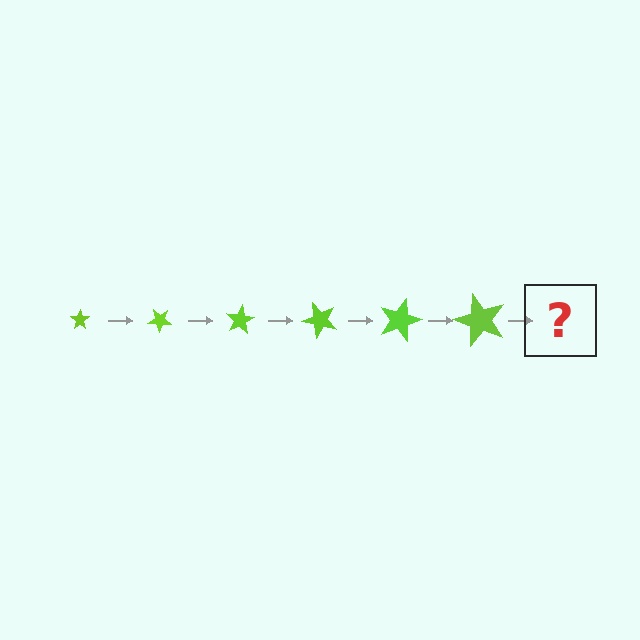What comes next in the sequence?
The next element should be a star, larger than the previous one and rotated 240 degrees from the start.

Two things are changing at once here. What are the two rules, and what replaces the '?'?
The two rules are that the star grows larger each step and it rotates 40 degrees each step. The '?' should be a star, larger than the previous one and rotated 240 degrees from the start.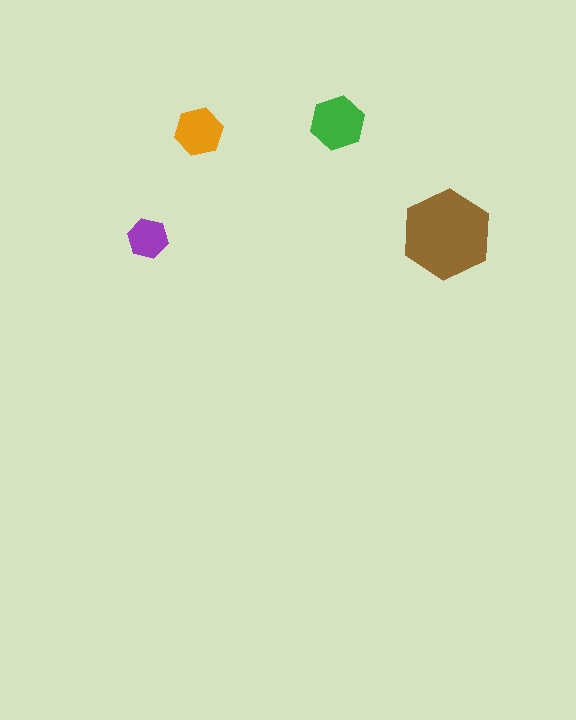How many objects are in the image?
There are 4 objects in the image.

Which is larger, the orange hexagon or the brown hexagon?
The brown one.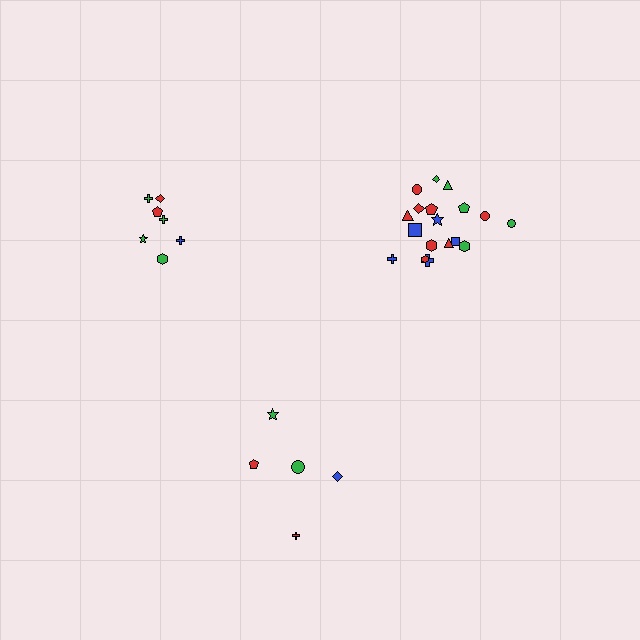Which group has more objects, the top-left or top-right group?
The top-right group.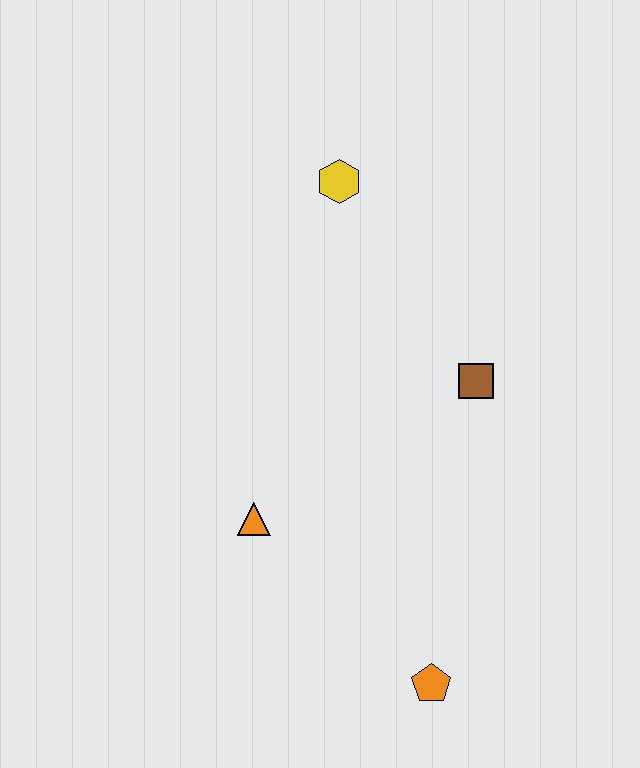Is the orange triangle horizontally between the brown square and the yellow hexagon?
No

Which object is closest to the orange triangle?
The orange pentagon is closest to the orange triangle.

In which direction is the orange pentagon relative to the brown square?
The orange pentagon is below the brown square.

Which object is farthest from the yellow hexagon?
The orange pentagon is farthest from the yellow hexagon.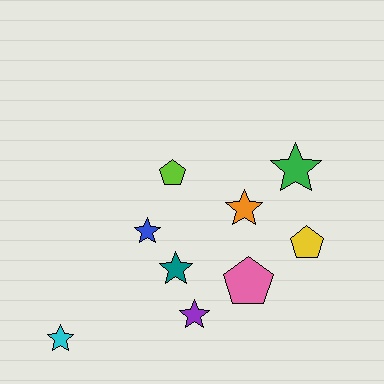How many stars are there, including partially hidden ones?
There are 6 stars.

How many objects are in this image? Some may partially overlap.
There are 9 objects.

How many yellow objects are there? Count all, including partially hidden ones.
There is 1 yellow object.